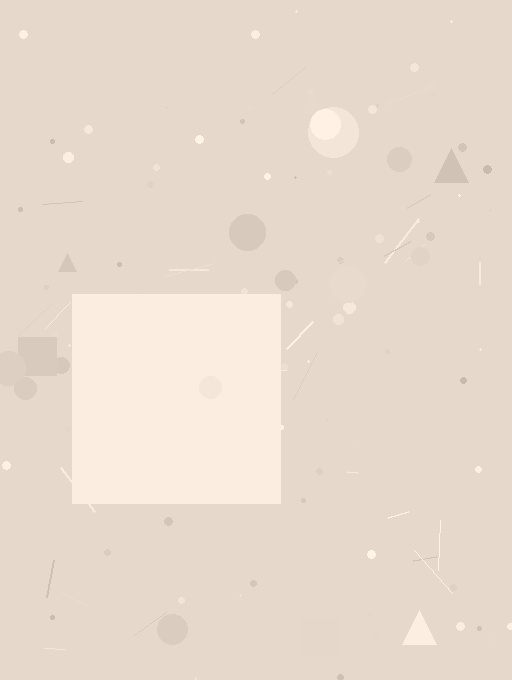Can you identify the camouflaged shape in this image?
The camouflaged shape is a square.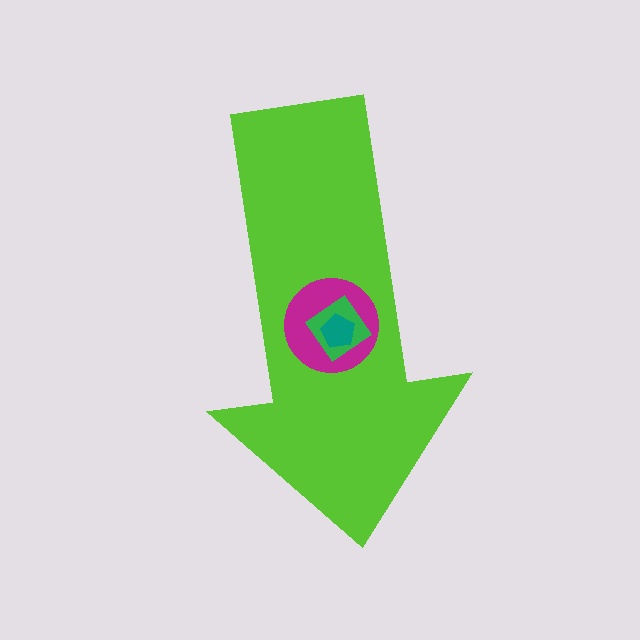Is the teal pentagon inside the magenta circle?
Yes.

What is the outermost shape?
The lime arrow.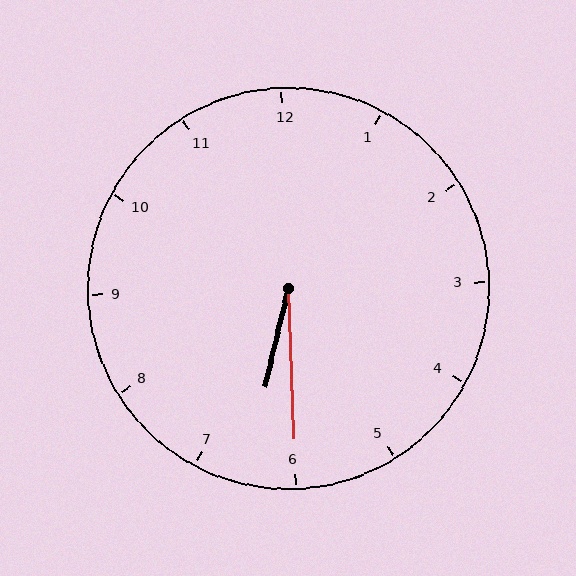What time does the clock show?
6:30.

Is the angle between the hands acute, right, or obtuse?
It is acute.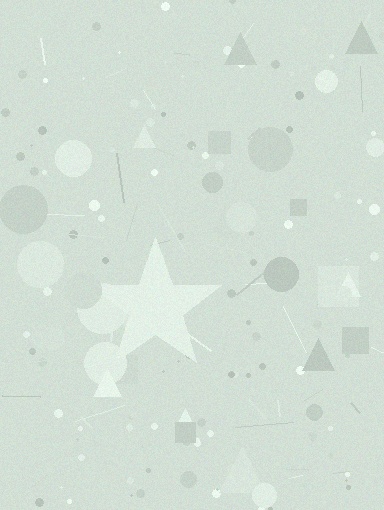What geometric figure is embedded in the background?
A star is embedded in the background.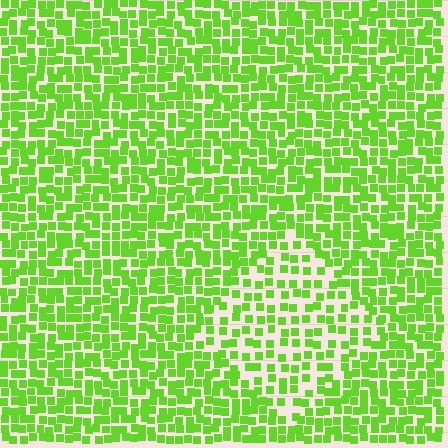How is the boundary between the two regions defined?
The boundary is defined by a change in element density (approximately 1.7x ratio). All elements are the same color, size, and shape.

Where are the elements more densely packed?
The elements are more densely packed outside the diamond boundary.